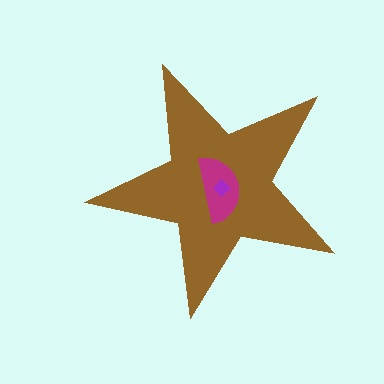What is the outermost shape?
The brown star.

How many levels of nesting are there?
3.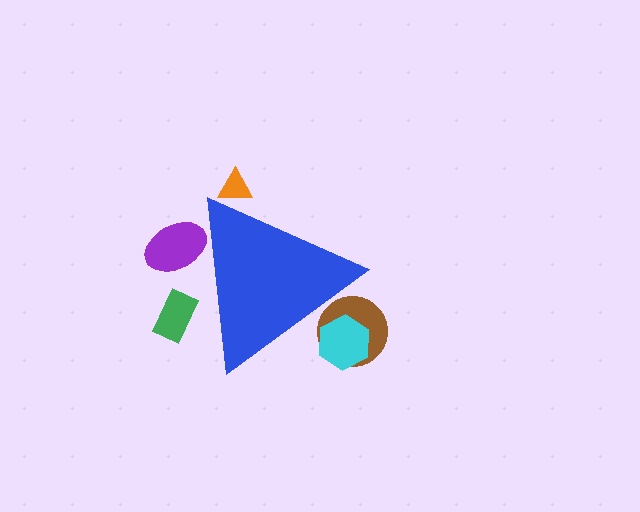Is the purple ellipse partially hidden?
Yes, the purple ellipse is partially hidden behind the blue triangle.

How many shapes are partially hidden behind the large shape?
5 shapes are partially hidden.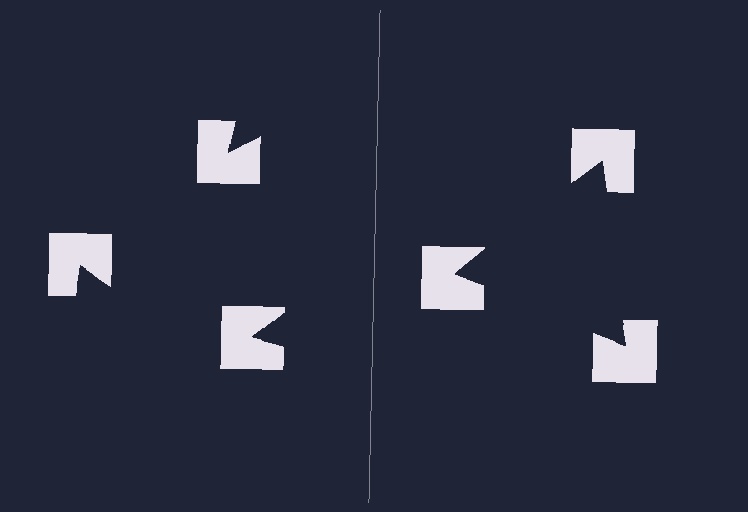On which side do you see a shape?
An illusory triangle appears on the right side. On the left side the wedge cuts are rotated, so no coherent shape forms.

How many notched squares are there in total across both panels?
6 — 3 on each side.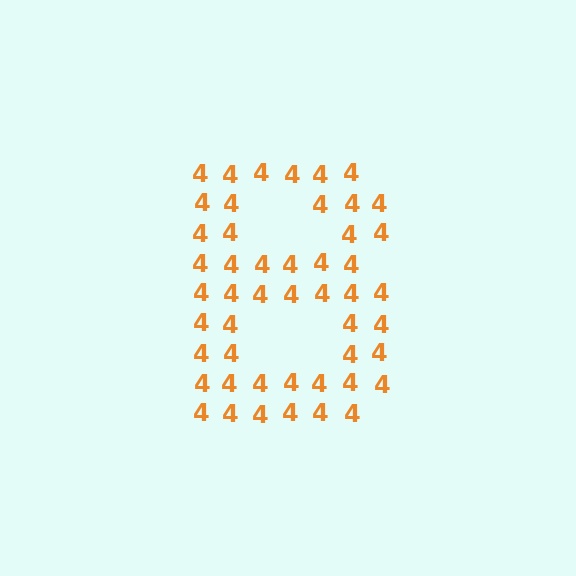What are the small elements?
The small elements are digit 4's.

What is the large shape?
The large shape is the letter B.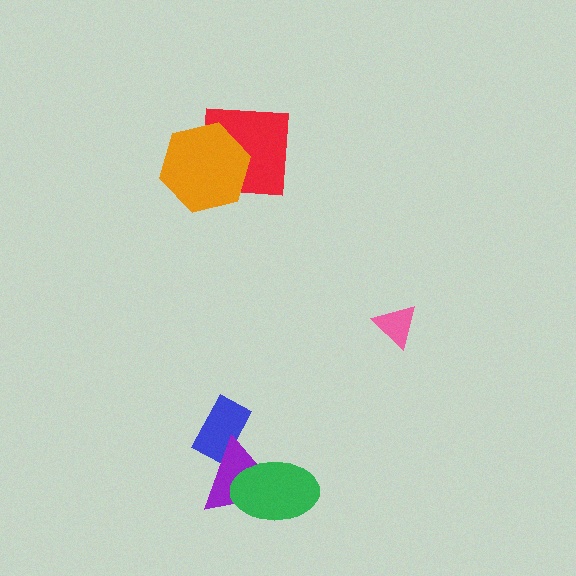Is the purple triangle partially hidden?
Yes, it is partially covered by another shape.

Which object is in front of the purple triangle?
The green ellipse is in front of the purple triangle.